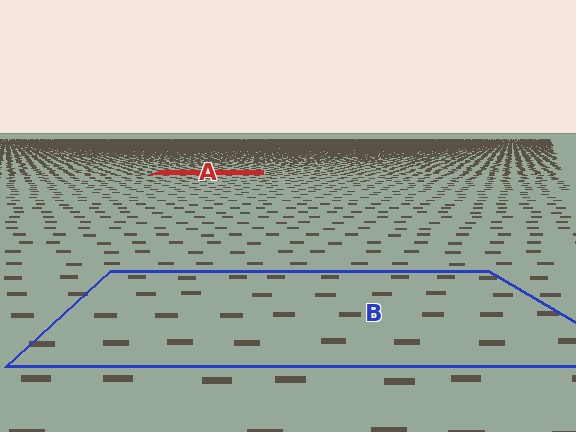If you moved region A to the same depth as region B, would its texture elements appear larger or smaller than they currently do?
They would appear larger. At a closer depth, the same texture elements are projected at a bigger on-screen size.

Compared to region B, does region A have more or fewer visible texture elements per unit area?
Region A has more texture elements per unit area — they are packed more densely because it is farther away.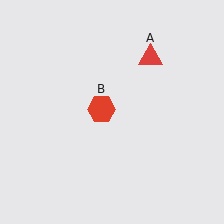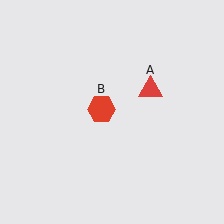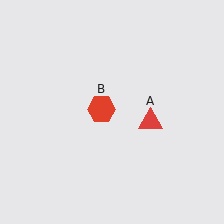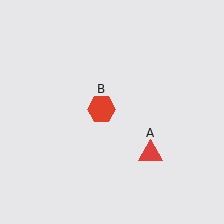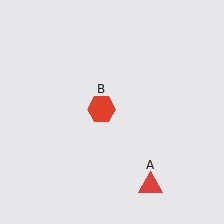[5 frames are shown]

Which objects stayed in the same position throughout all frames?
Red hexagon (object B) remained stationary.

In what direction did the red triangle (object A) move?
The red triangle (object A) moved down.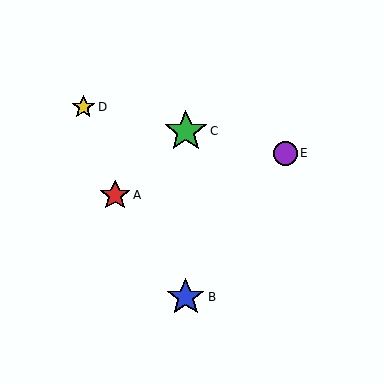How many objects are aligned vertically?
2 objects (B, C) are aligned vertically.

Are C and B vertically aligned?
Yes, both are at x≈186.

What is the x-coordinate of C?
Object C is at x≈186.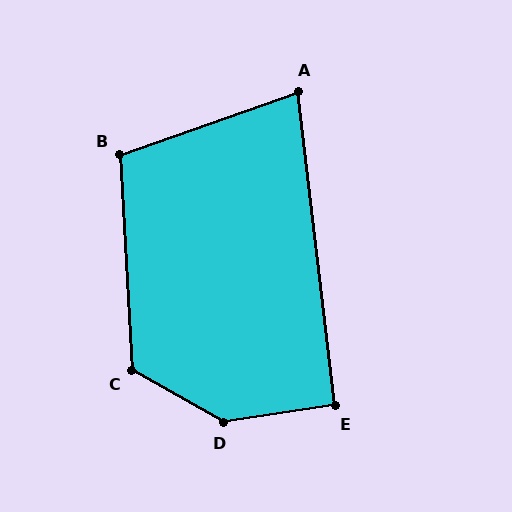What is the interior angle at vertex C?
Approximately 122 degrees (obtuse).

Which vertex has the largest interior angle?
D, at approximately 142 degrees.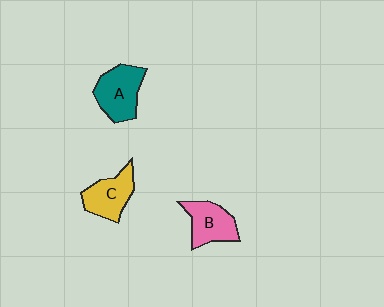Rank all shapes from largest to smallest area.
From largest to smallest: A (teal), C (yellow), B (pink).